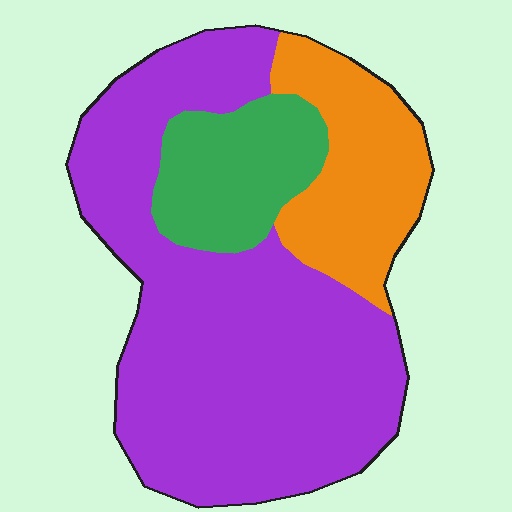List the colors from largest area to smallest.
From largest to smallest: purple, orange, green.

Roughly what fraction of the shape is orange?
Orange covers 20% of the shape.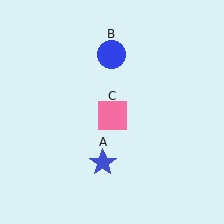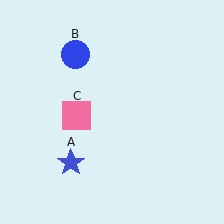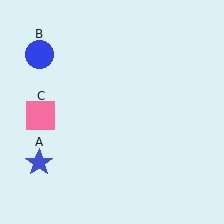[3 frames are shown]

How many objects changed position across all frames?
3 objects changed position: blue star (object A), blue circle (object B), pink square (object C).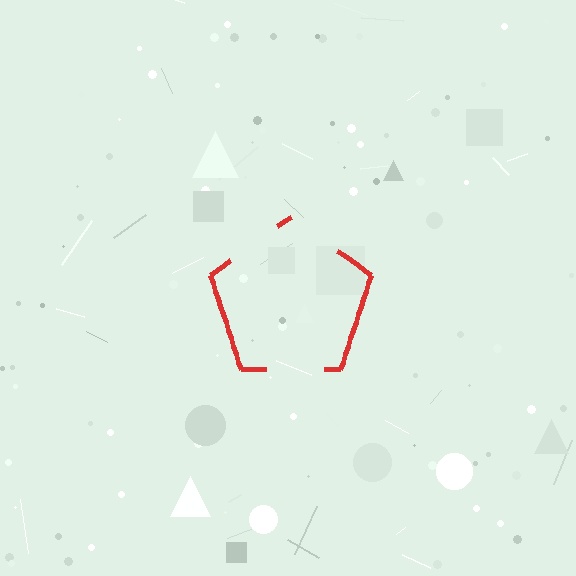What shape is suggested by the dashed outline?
The dashed outline suggests a pentagon.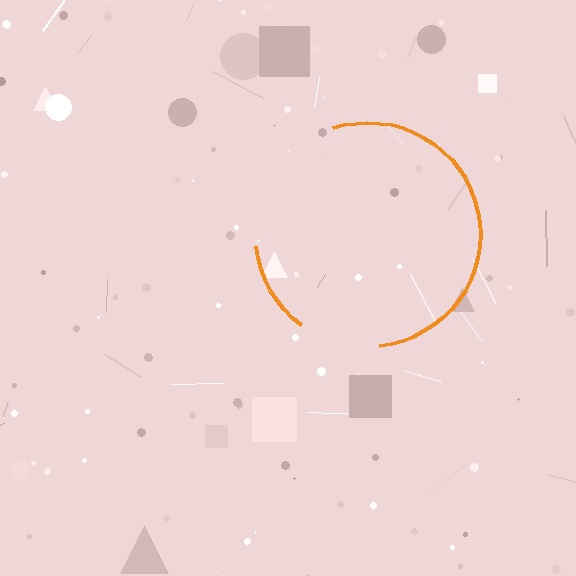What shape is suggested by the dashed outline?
The dashed outline suggests a circle.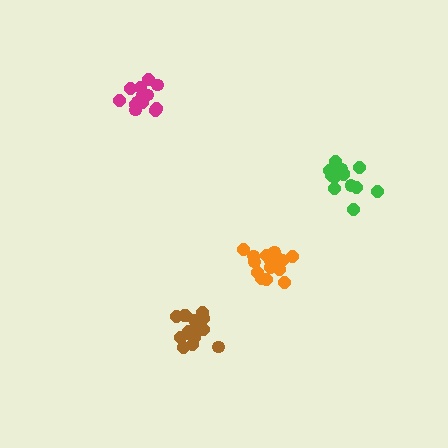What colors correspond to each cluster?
The clusters are colored: magenta, orange, brown, green.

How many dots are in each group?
Group 1: 13 dots, Group 2: 17 dots, Group 3: 18 dots, Group 4: 14 dots (62 total).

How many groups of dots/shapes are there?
There are 4 groups.